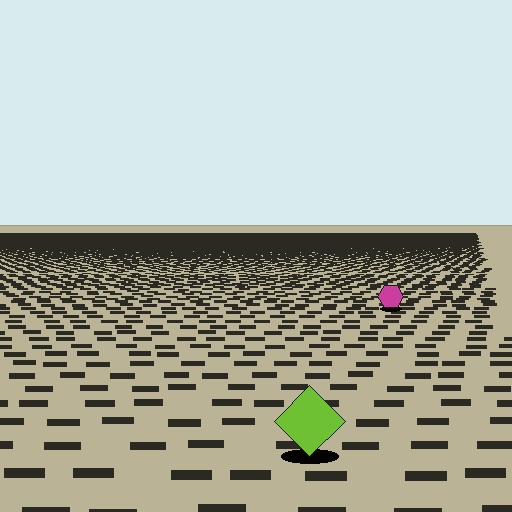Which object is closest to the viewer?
The lime diamond is closest. The texture marks near it are larger and more spread out.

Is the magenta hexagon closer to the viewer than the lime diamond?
No. The lime diamond is closer — you can tell from the texture gradient: the ground texture is coarser near it.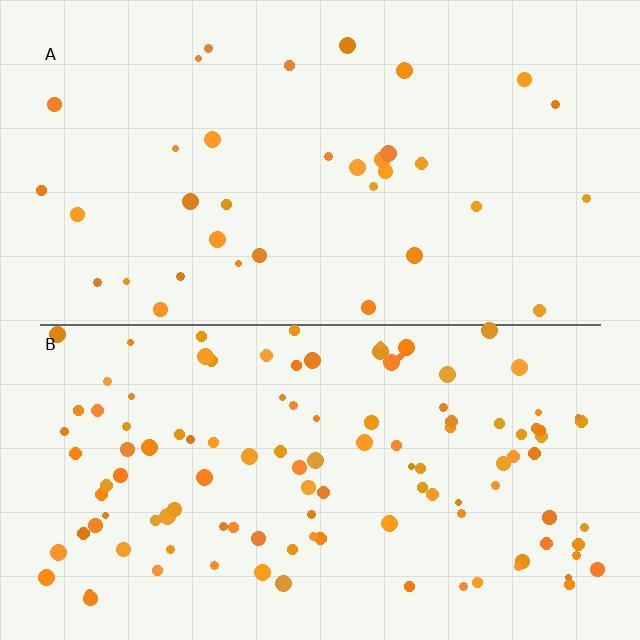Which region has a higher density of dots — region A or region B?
B (the bottom).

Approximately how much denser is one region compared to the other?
Approximately 3.2× — region B over region A.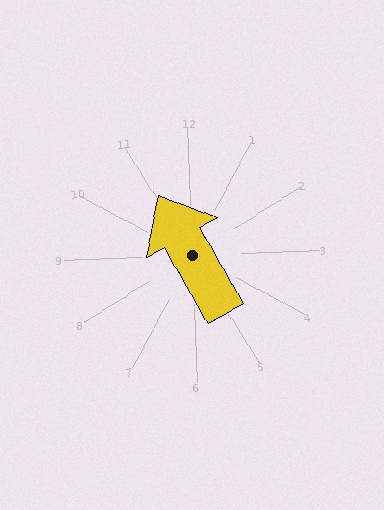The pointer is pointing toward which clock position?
Roughly 11 o'clock.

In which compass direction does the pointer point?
Northwest.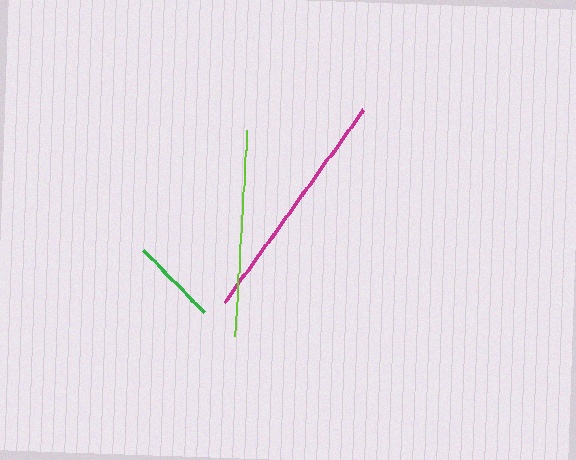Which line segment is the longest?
The magenta line is the longest at approximately 237 pixels.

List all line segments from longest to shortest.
From longest to shortest: magenta, lime, green.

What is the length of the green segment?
The green segment is approximately 87 pixels long.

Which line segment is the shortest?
The green line is the shortest at approximately 87 pixels.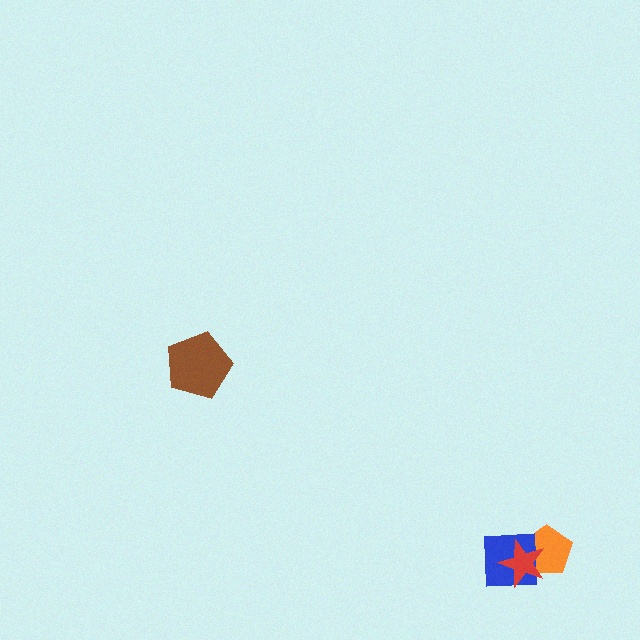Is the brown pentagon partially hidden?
No, no other shape covers it.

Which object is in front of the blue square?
The red star is in front of the blue square.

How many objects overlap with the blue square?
2 objects overlap with the blue square.